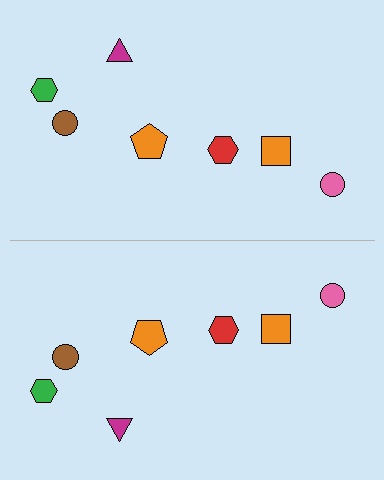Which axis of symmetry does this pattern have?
The pattern has a horizontal axis of symmetry running through the center of the image.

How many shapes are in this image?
There are 14 shapes in this image.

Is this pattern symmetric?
Yes, this pattern has bilateral (reflection) symmetry.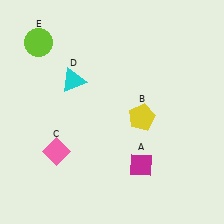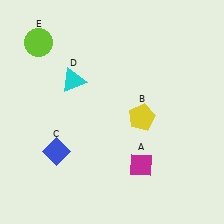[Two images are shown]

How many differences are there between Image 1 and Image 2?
There is 1 difference between the two images.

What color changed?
The diamond (C) changed from pink in Image 1 to blue in Image 2.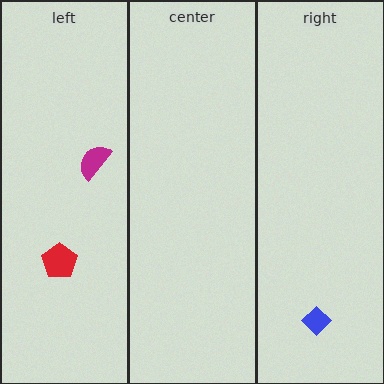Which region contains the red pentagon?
The left region.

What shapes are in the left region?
The magenta semicircle, the red pentagon.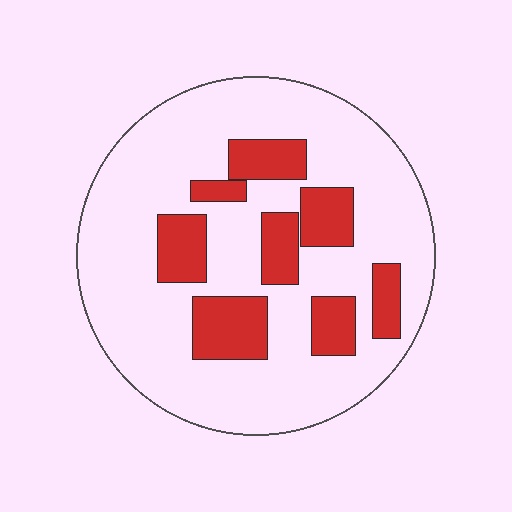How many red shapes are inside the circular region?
8.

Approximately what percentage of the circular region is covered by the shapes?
Approximately 25%.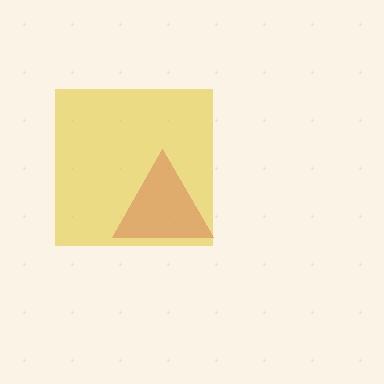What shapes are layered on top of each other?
The layered shapes are: a magenta triangle, a yellow square.